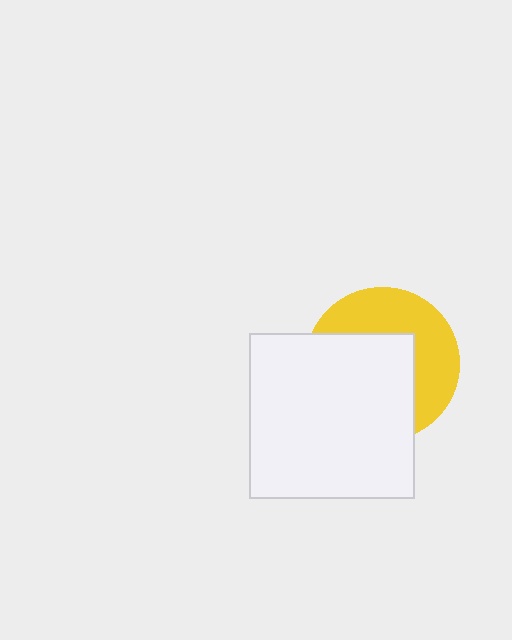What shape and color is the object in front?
The object in front is a white square.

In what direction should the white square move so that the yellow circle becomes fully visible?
The white square should move toward the lower-left. That is the shortest direction to clear the overlap and leave the yellow circle fully visible.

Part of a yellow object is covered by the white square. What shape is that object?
It is a circle.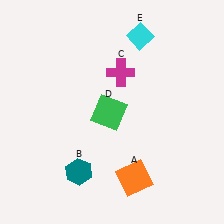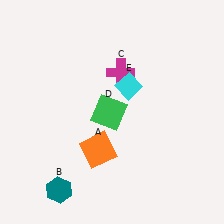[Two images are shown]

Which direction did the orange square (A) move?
The orange square (A) moved left.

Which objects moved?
The objects that moved are: the orange square (A), the teal hexagon (B), the cyan diamond (E).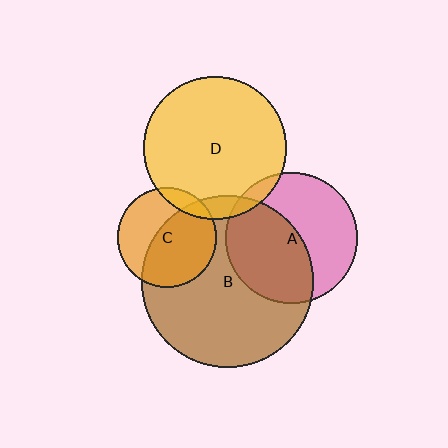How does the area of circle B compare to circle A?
Approximately 1.7 times.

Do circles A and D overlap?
Yes.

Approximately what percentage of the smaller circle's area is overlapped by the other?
Approximately 5%.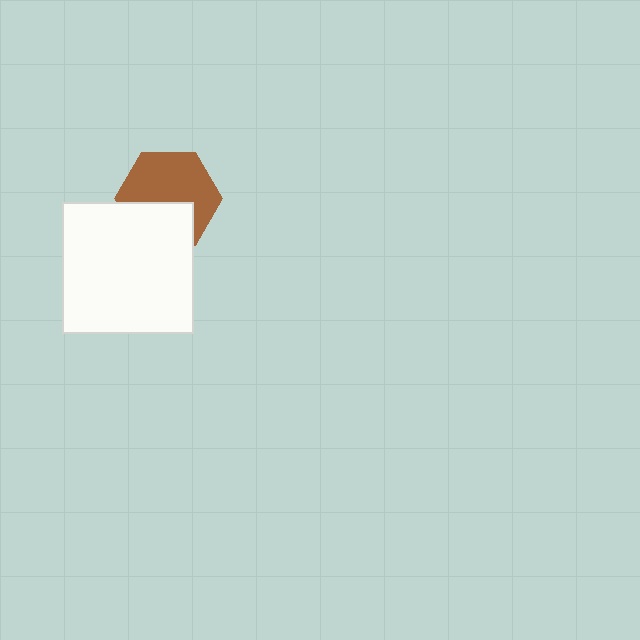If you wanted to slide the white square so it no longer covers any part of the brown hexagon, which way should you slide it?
Slide it down — that is the most direct way to separate the two shapes.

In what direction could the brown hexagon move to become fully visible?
The brown hexagon could move up. That would shift it out from behind the white square entirely.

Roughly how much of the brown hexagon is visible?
About half of it is visible (roughly 63%).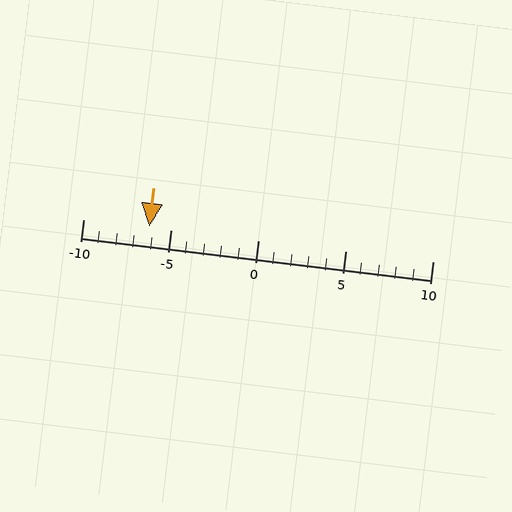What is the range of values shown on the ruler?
The ruler shows values from -10 to 10.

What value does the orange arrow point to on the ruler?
The orange arrow points to approximately -6.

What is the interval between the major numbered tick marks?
The major tick marks are spaced 5 units apart.